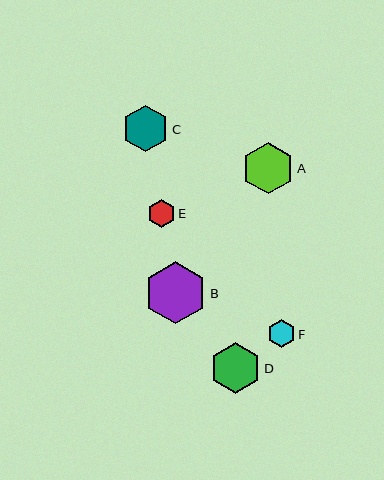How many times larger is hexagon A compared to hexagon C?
Hexagon A is approximately 1.1 times the size of hexagon C.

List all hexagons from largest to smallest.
From largest to smallest: B, A, D, C, F, E.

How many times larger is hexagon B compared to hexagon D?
Hexagon B is approximately 1.2 times the size of hexagon D.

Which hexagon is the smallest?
Hexagon E is the smallest with a size of approximately 27 pixels.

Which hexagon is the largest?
Hexagon B is the largest with a size of approximately 62 pixels.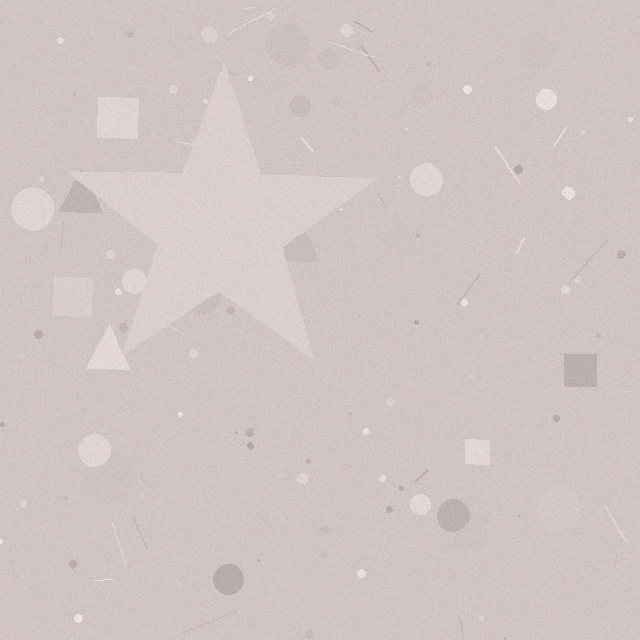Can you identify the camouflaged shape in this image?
The camouflaged shape is a star.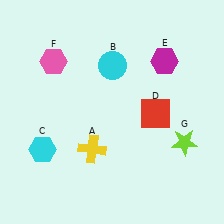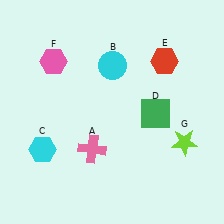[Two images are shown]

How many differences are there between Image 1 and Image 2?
There are 3 differences between the two images.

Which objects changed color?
A changed from yellow to pink. D changed from red to green. E changed from magenta to red.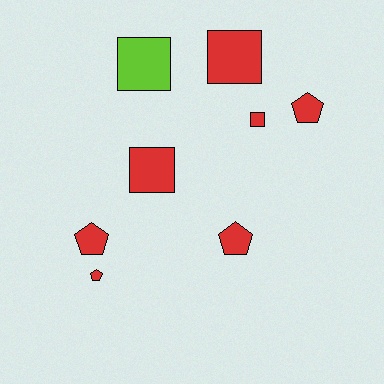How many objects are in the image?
There are 8 objects.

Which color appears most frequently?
Red, with 7 objects.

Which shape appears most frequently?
Pentagon, with 4 objects.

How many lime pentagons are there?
There are no lime pentagons.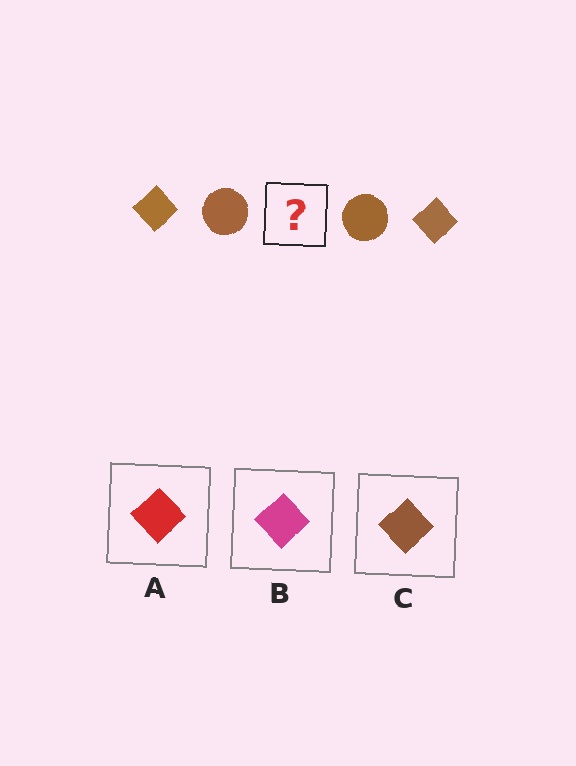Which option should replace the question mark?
Option C.